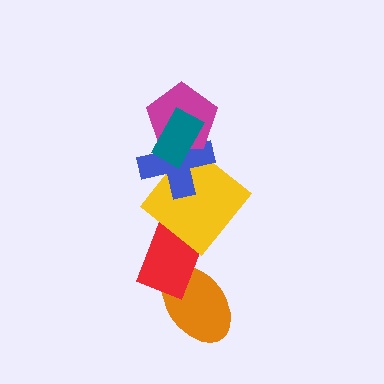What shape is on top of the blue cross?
The magenta pentagon is on top of the blue cross.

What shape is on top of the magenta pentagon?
The teal rectangle is on top of the magenta pentagon.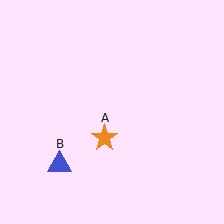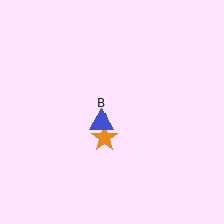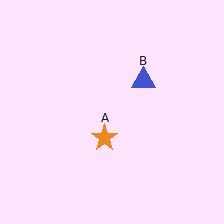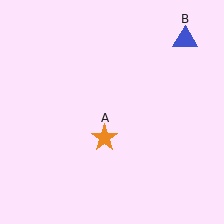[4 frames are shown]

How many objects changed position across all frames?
1 object changed position: blue triangle (object B).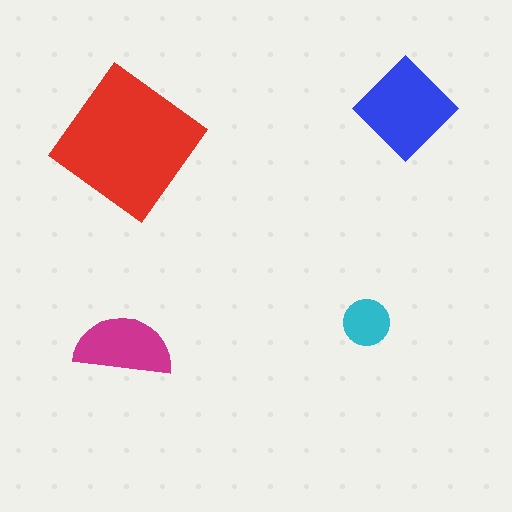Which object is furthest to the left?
The magenta semicircle is leftmost.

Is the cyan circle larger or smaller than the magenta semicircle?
Smaller.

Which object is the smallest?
The cyan circle.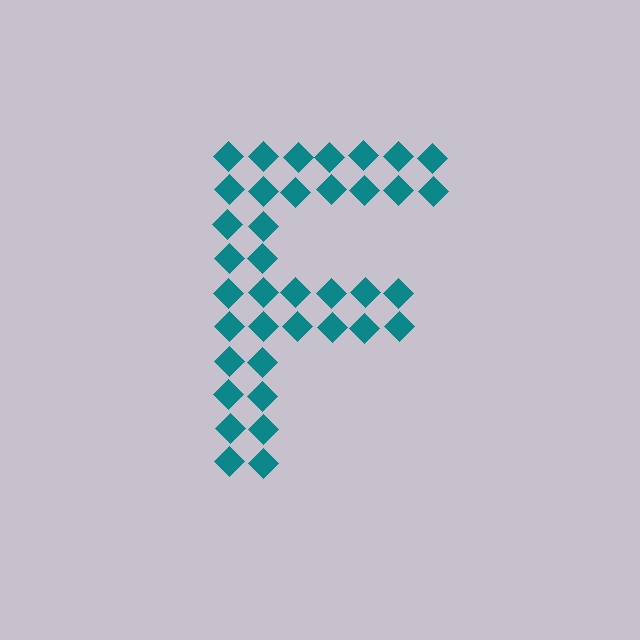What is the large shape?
The large shape is the letter F.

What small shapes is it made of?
It is made of small diamonds.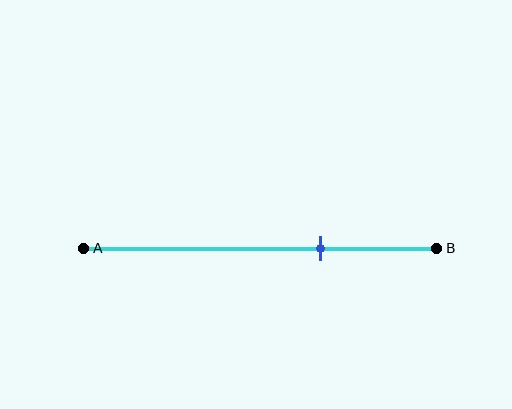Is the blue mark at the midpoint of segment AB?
No, the mark is at about 65% from A, not at the 50% midpoint.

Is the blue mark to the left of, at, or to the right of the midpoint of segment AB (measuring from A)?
The blue mark is to the right of the midpoint of segment AB.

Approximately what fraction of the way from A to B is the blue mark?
The blue mark is approximately 65% of the way from A to B.